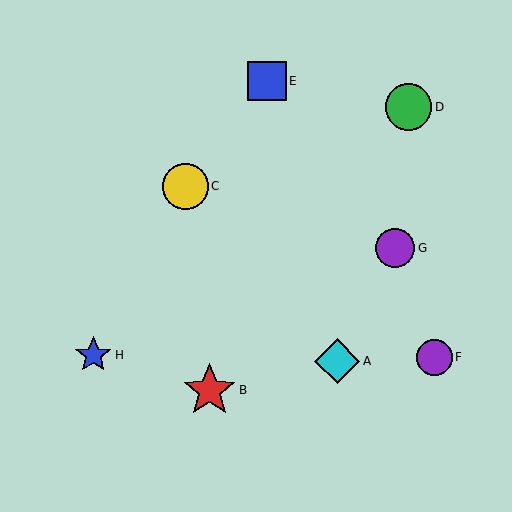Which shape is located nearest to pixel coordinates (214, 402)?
The red star (labeled B) at (210, 390) is nearest to that location.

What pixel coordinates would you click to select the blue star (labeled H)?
Click at (93, 355) to select the blue star H.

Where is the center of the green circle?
The center of the green circle is at (408, 107).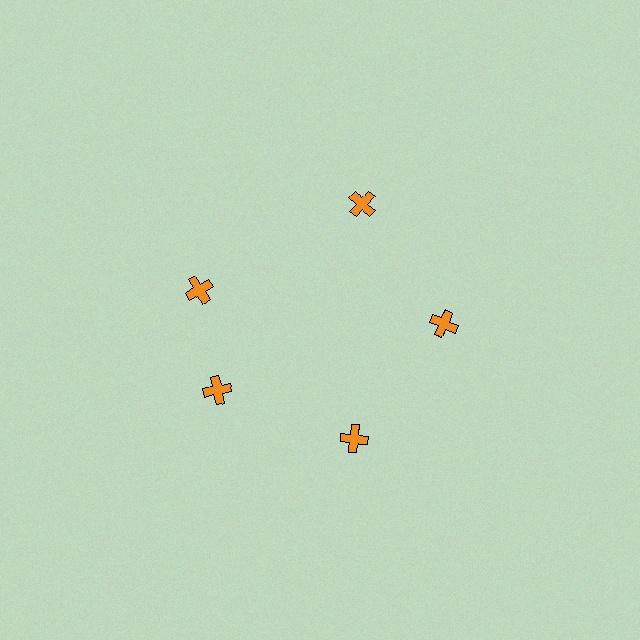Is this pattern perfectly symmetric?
No. The 5 orange crosses are arranged in a ring, but one element near the 10 o'clock position is rotated out of alignment along the ring, breaking the 5-fold rotational symmetry.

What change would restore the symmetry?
The symmetry would be restored by rotating it back into even spacing with its neighbors so that all 5 crosses sit at equal angles and equal distance from the center.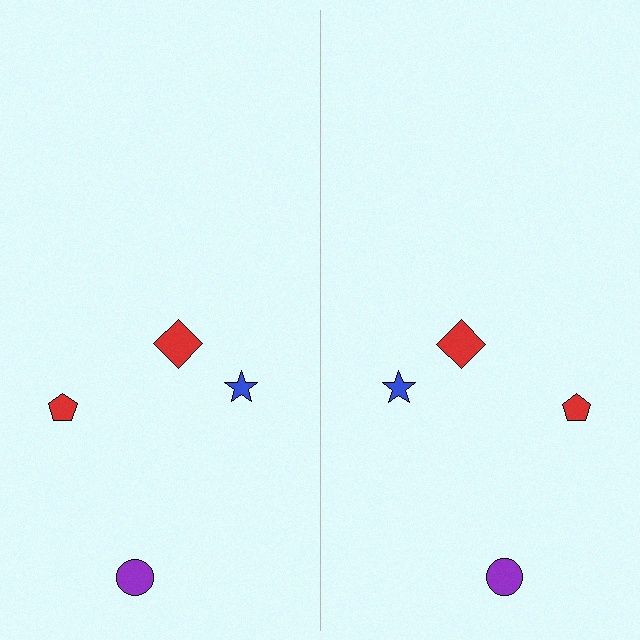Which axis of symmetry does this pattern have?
The pattern has a vertical axis of symmetry running through the center of the image.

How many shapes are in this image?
There are 8 shapes in this image.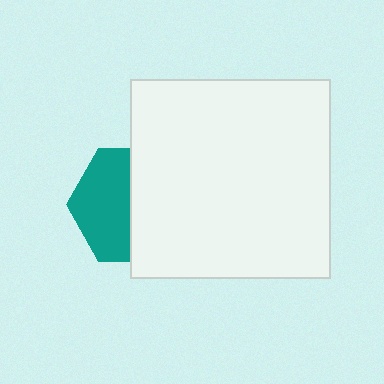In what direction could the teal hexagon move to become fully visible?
The teal hexagon could move left. That would shift it out from behind the white square entirely.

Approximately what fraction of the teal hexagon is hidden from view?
Roughly 52% of the teal hexagon is hidden behind the white square.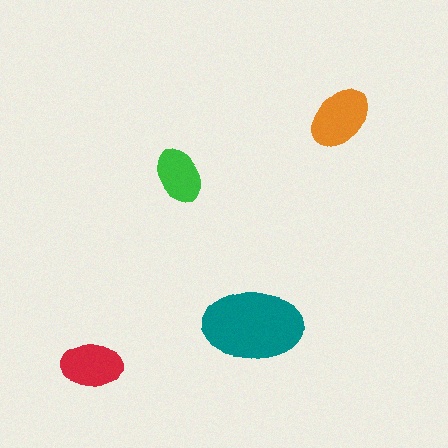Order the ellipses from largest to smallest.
the teal one, the orange one, the red one, the green one.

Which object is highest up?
The orange ellipse is topmost.